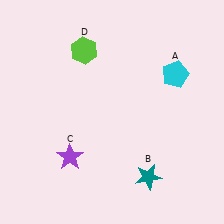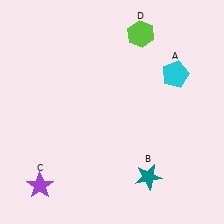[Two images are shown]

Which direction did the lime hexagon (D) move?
The lime hexagon (D) moved right.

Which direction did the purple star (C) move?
The purple star (C) moved left.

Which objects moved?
The objects that moved are: the purple star (C), the lime hexagon (D).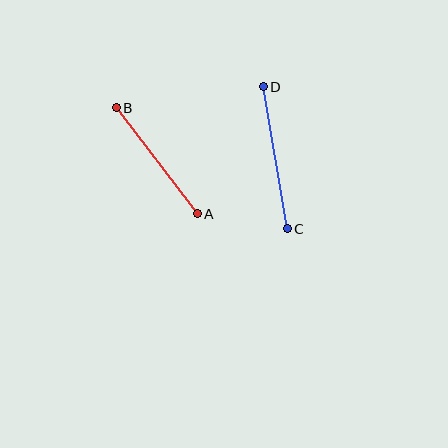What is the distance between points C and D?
The distance is approximately 144 pixels.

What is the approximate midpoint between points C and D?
The midpoint is at approximately (275, 158) pixels.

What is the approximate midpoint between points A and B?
The midpoint is at approximately (157, 161) pixels.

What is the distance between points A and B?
The distance is approximately 133 pixels.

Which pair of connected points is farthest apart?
Points C and D are farthest apart.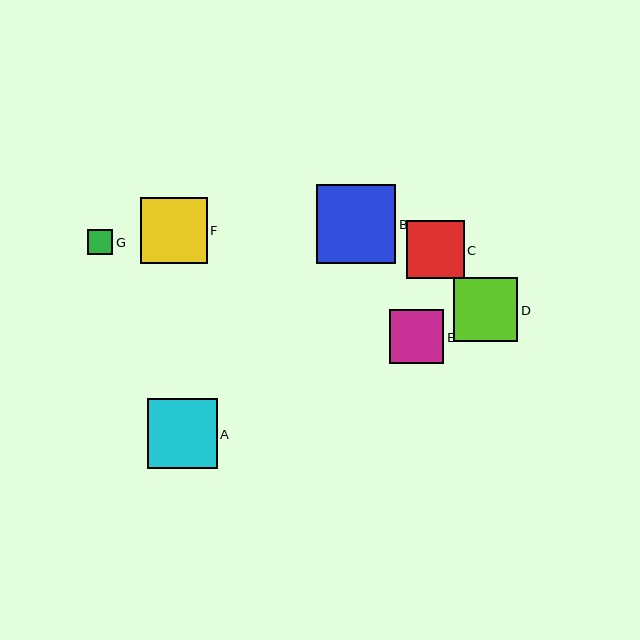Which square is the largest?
Square B is the largest with a size of approximately 79 pixels.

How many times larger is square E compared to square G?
Square E is approximately 2.1 times the size of square G.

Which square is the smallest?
Square G is the smallest with a size of approximately 25 pixels.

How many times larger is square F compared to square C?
Square F is approximately 1.2 times the size of square C.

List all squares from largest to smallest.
From largest to smallest: B, A, F, D, C, E, G.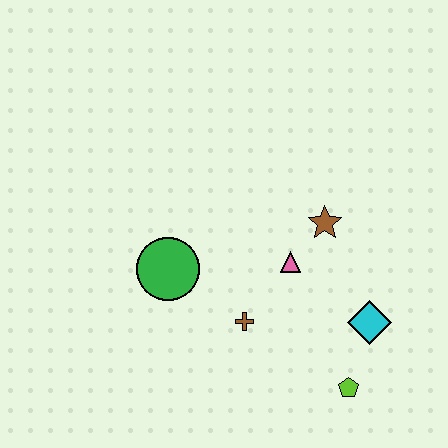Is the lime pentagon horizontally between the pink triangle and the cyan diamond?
Yes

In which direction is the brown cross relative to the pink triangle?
The brown cross is below the pink triangle.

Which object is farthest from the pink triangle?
The lime pentagon is farthest from the pink triangle.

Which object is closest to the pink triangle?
The brown star is closest to the pink triangle.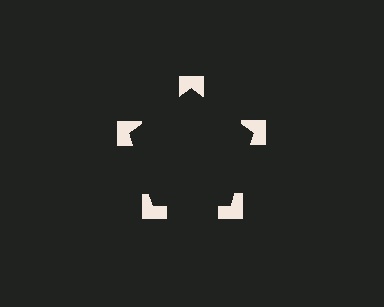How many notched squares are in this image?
There are 5 — one at each vertex of the illusory pentagon.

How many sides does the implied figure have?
5 sides.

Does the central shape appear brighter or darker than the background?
It typically appears slightly darker than the background, even though no actual brightness change is drawn.